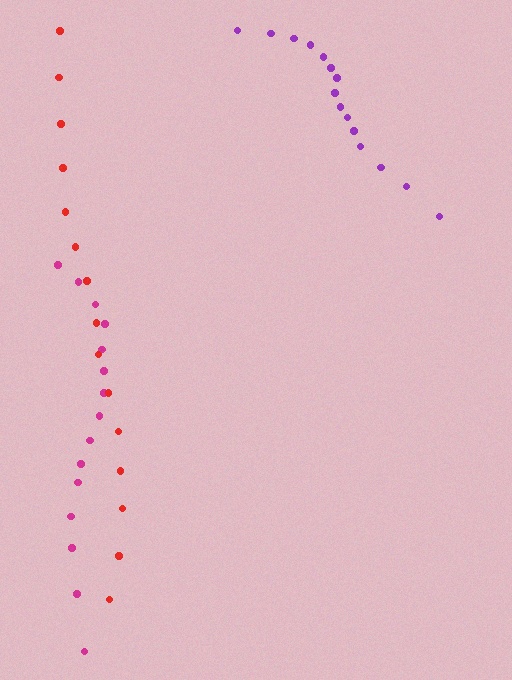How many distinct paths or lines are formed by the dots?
There are 3 distinct paths.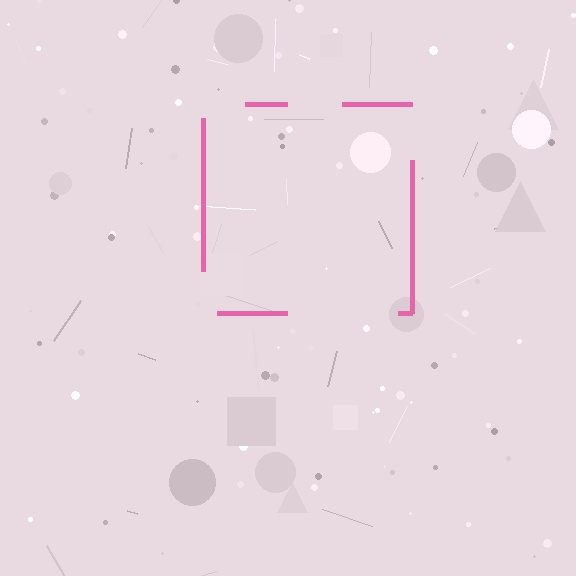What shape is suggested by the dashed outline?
The dashed outline suggests a square.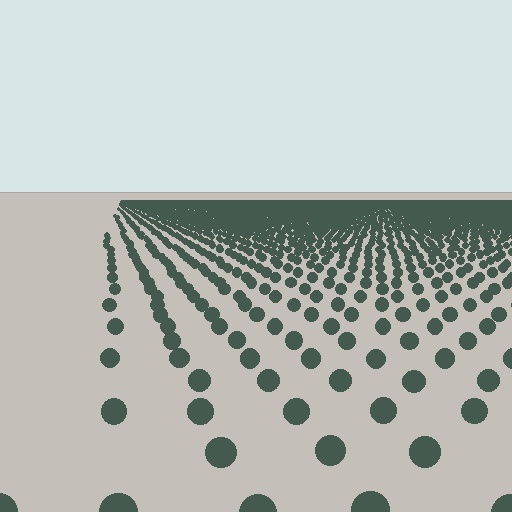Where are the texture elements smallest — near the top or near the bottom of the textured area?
Near the top.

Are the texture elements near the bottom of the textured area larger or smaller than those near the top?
Larger. Near the bottom, elements are closer to the viewer and appear at a bigger on-screen size.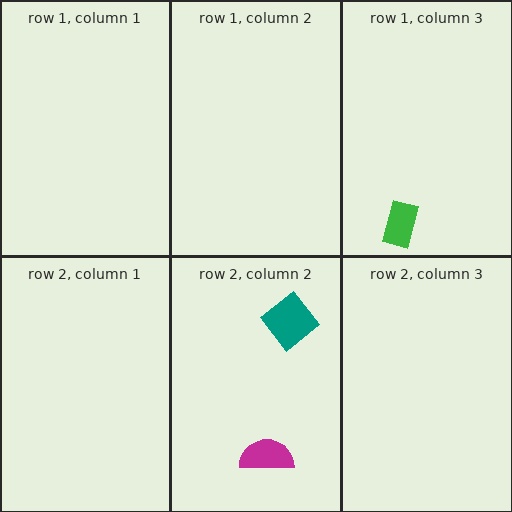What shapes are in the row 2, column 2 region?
The magenta semicircle, the teal diamond.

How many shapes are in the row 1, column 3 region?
1.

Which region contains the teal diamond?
The row 2, column 2 region.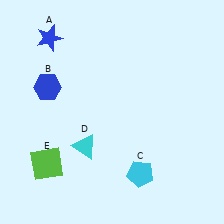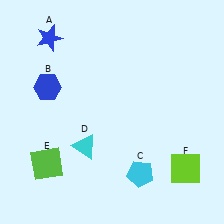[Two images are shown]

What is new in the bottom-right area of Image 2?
A lime square (F) was added in the bottom-right area of Image 2.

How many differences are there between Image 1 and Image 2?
There is 1 difference between the two images.